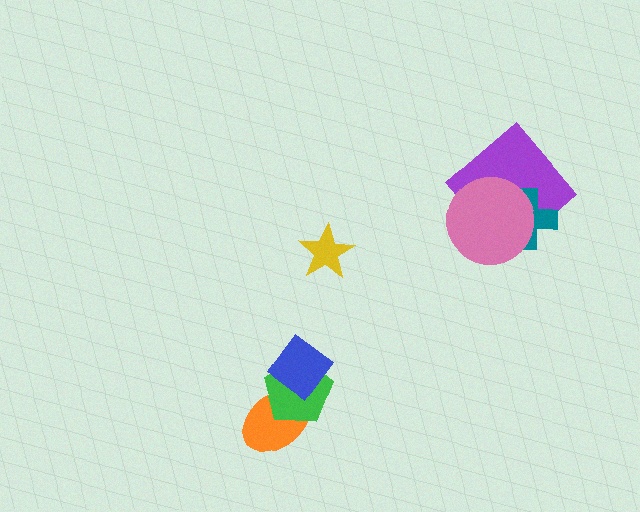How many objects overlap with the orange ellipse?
2 objects overlap with the orange ellipse.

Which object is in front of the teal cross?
The pink circle is in front of the teal cross.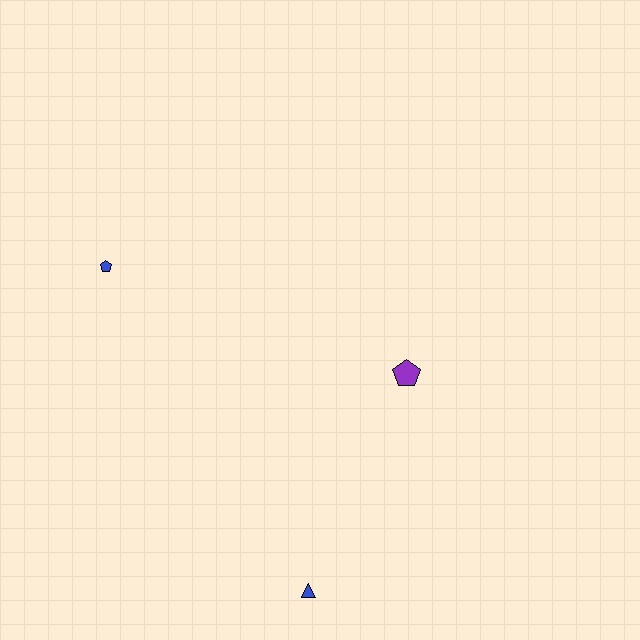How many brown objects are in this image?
There are no brown objects.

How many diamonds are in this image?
There are no diamonds.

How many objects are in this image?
There are 3 objects.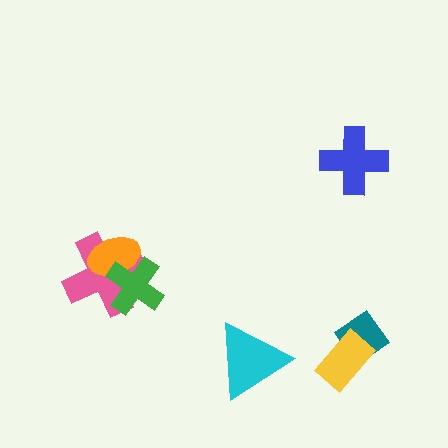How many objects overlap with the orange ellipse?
2 objects overlap with the orange ellipse.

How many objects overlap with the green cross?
2 objects overlap with the green cross.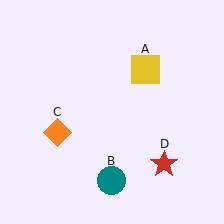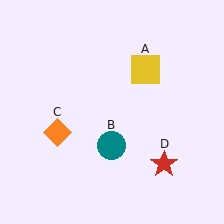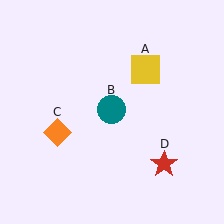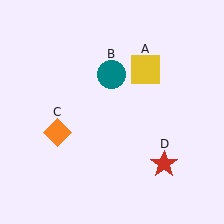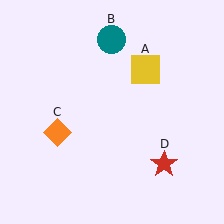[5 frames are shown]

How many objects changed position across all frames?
1 object changed position: teal circle (object B).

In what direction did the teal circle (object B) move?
The teal circle (object B) moved up.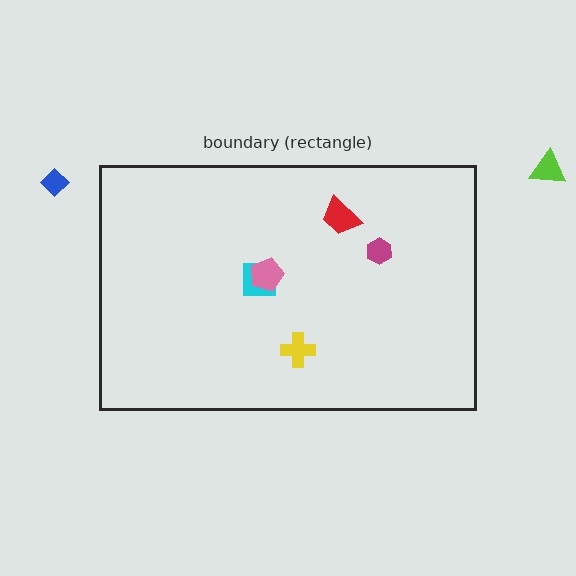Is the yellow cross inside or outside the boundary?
Inside.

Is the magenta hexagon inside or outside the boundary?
Inside.